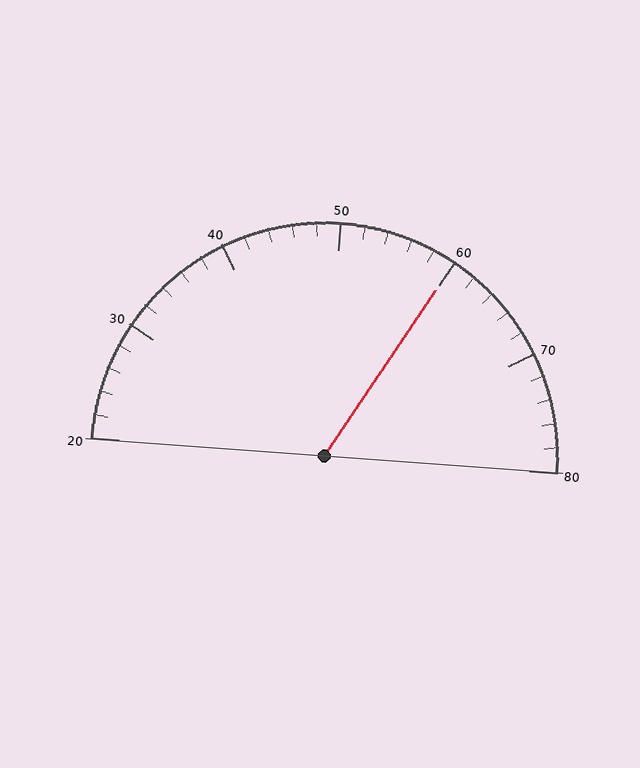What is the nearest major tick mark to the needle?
The nearest major tick mark is 60.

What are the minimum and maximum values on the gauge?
The gauge ranges from 20 to 80.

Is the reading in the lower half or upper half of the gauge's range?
The reading is in the upper half of the range (20 to 80).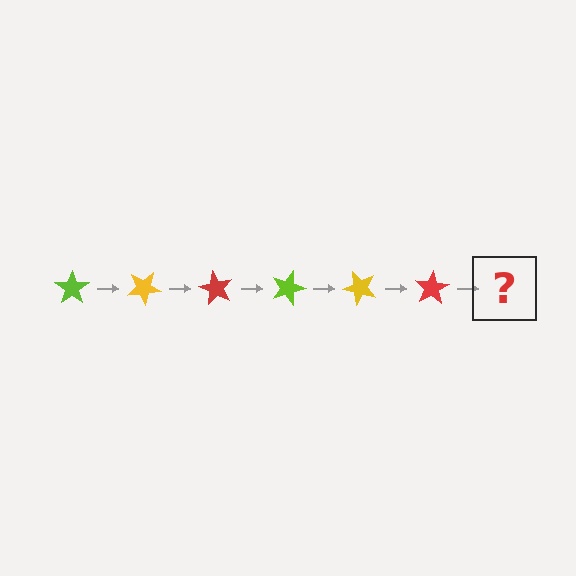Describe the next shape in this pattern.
It should be a lime star, rotated 180 degrees from the start.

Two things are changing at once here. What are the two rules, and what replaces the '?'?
The two rules are that it rotates 30 degrees each step and the color cycles through lime, yellow, and red. The '?' should be a lime star, rotated 180 degrees from the start.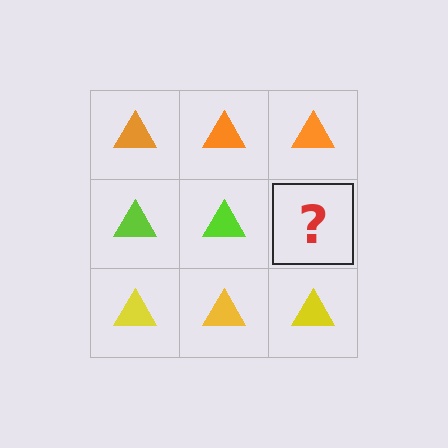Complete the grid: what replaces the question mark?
The question mark should be replaced with a lime triangle.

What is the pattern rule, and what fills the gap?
The rule is that each row has a consistent color. The gap should be filled with a lime triangle.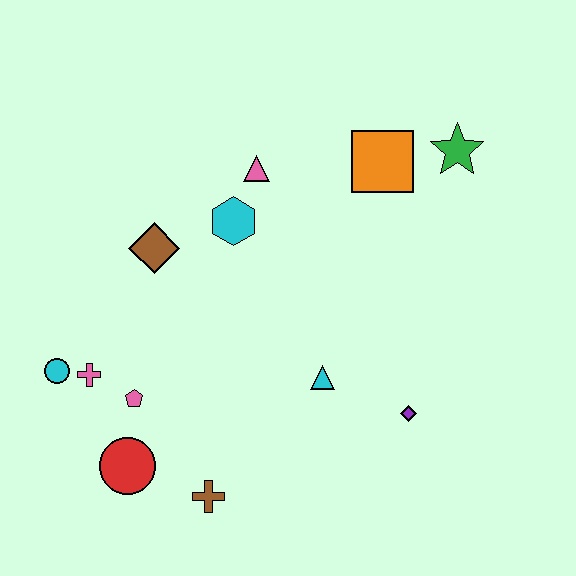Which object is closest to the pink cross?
The cyan circle is closest to the pink cross.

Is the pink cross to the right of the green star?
No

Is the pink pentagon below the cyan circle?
Yes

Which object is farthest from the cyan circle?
The green star is farthest from the cyan circle.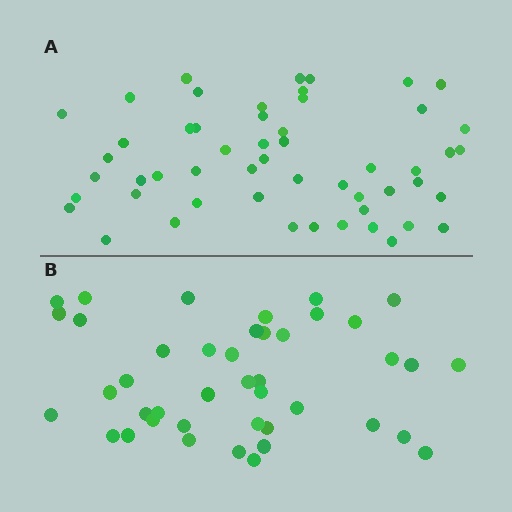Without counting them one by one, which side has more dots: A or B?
Region A (the top region) has more dots.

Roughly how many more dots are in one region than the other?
Region A has roughly 12 or so more dots than region B.